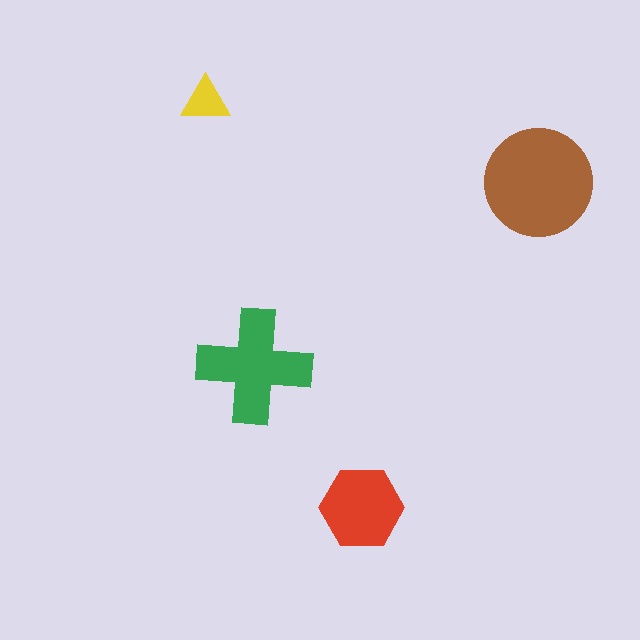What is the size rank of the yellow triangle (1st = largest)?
4th.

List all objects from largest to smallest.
The brown circle, the green cross, the red hexagon, the yellow triangle.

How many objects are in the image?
There are 4 objects in the image.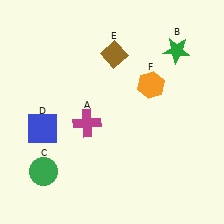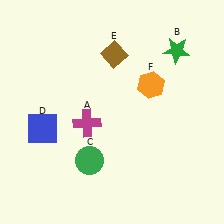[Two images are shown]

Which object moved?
The green circle (C) moved right.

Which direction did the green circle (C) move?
The green circle (C) moved right.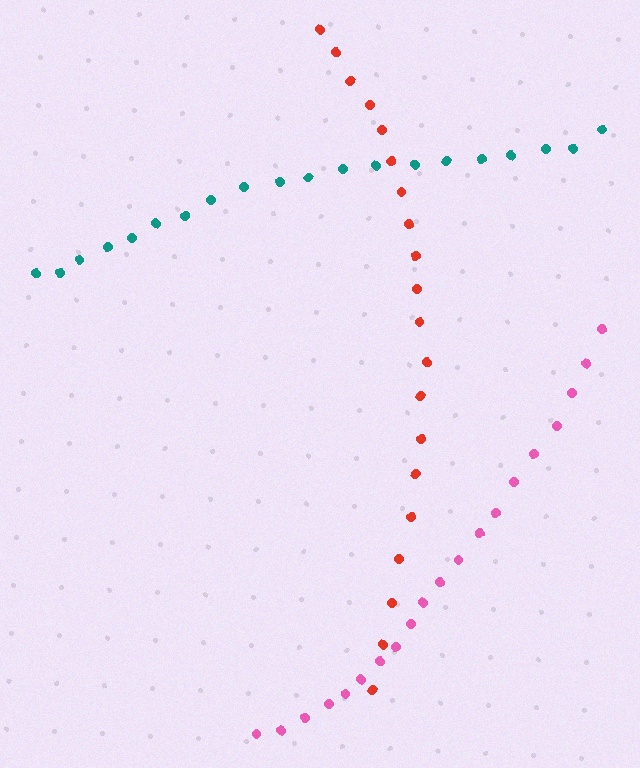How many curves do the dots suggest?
There are 3 distinct paths.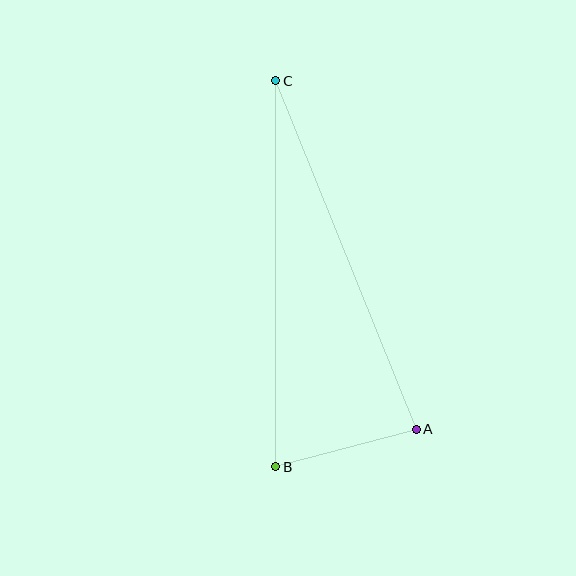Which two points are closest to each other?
Points A and B are closest to each other.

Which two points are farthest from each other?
Points B and C are farthest from each other.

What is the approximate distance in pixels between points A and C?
The distance between A and C is approximately 376 pixels.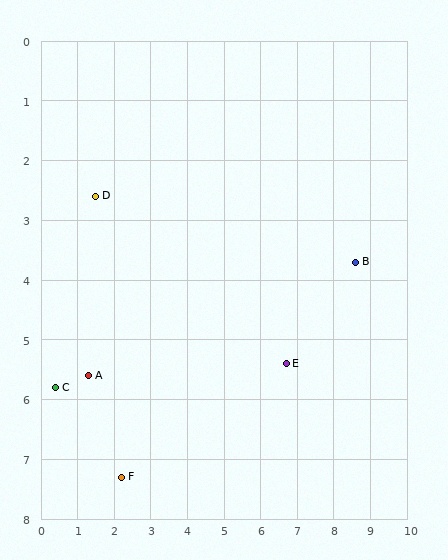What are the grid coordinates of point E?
Point E is at approximately (6.7, 5.4).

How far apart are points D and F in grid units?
Points D and F are about 4.8 grid units apart.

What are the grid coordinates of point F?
Point F is at approximately (2.2, 7.3).